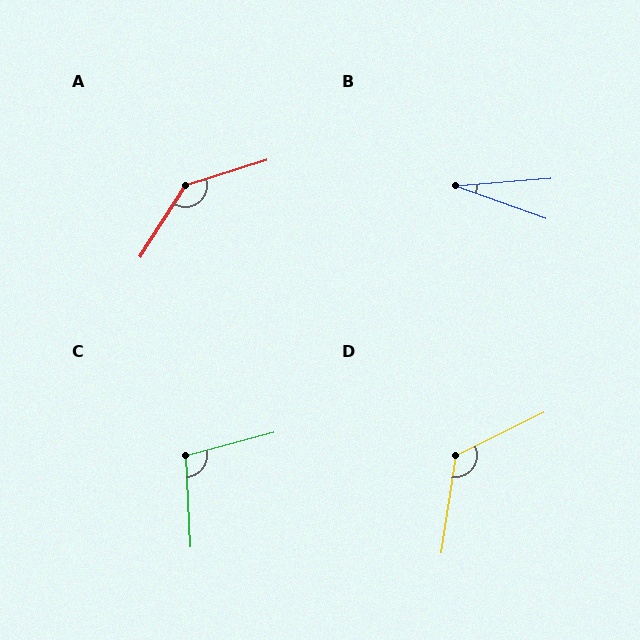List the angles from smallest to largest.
B (24°), C (103°), D (125°), A (140°).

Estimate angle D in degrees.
Approximately 125 degrees.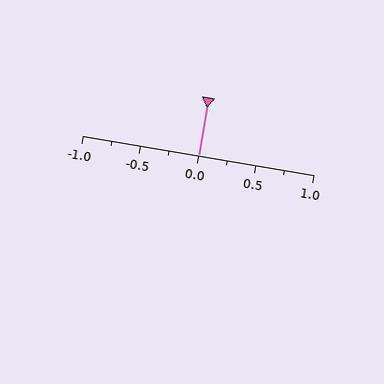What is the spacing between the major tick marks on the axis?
The major ticks are spaced 0.5 apart.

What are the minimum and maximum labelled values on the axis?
The axis runs from -1.0 to 1.0.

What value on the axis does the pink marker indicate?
The marker indicates approximately 0.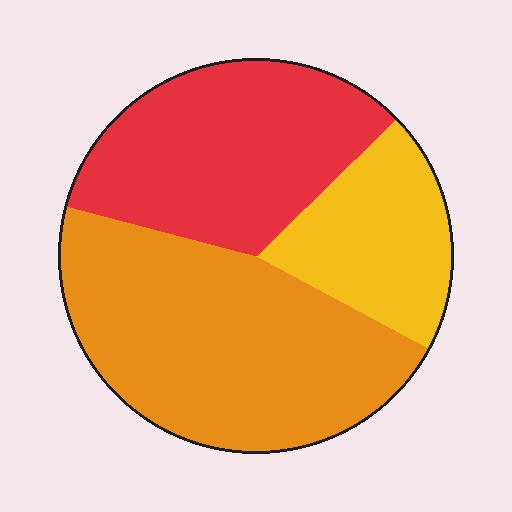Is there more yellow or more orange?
Orange.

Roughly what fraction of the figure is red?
Red covers roughly 35% of the figure.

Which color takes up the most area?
Orange, at roughly 45%.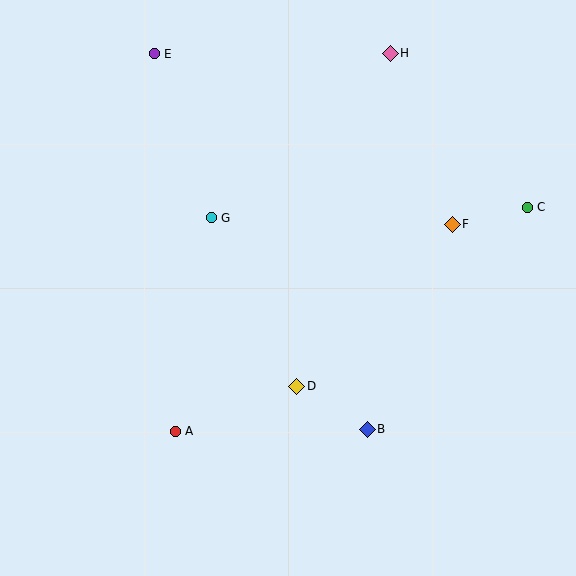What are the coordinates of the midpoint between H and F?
The midpoint between H and F is at (421, 139).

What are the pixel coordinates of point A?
Point A is at (175, 431).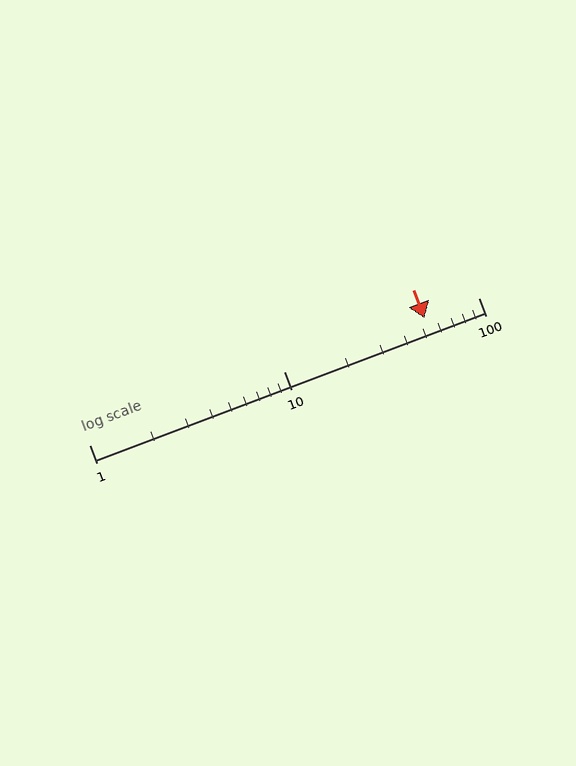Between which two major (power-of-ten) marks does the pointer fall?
The pointer is between 10 and 100.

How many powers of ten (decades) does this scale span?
The scale spans 2 decades, from 1 to 100.